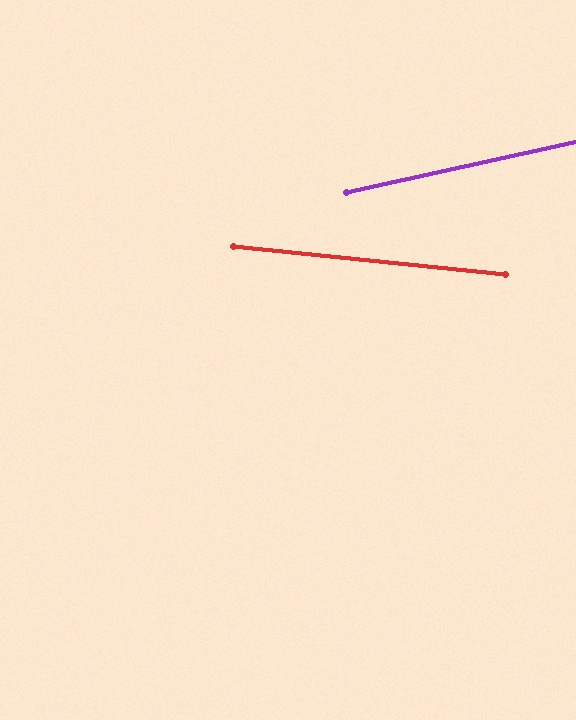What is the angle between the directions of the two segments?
Approximately 18 degrees.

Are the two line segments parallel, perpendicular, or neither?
Neither parallel nor perpendicular — they differ by about 18°.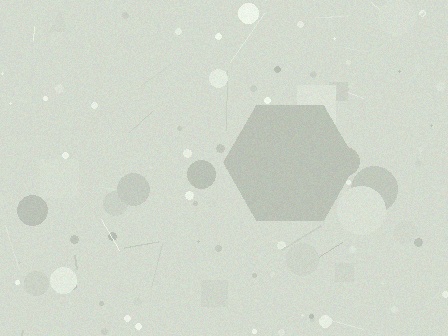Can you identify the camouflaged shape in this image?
The camouflaged shape is a hexagon.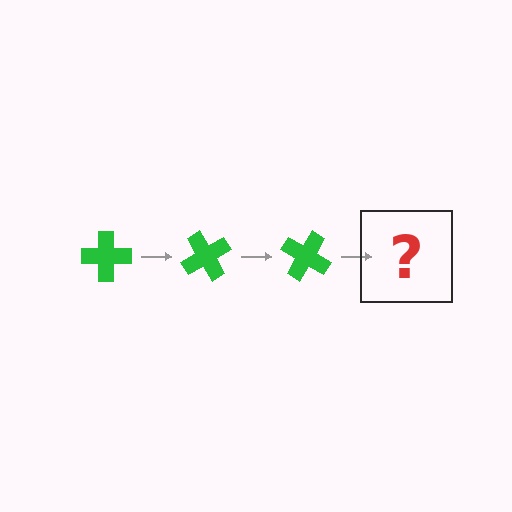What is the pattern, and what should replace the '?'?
The pattern is that the cross rotates 60 degrees each step. The '?' should be a green cross rotated 180 degrees.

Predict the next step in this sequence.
The next step is a green cross rotated 180 degrees.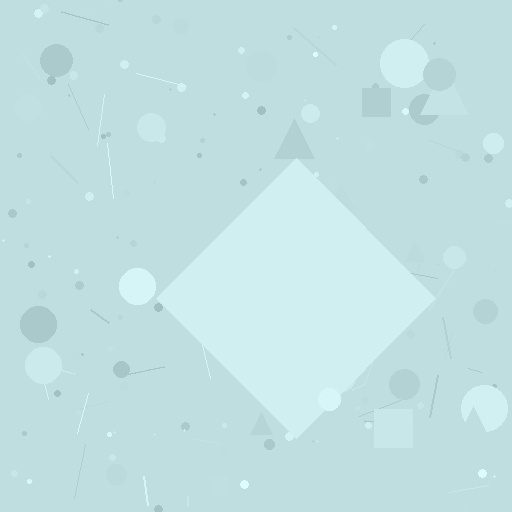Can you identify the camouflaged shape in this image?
The camouflaged shape is a diamond.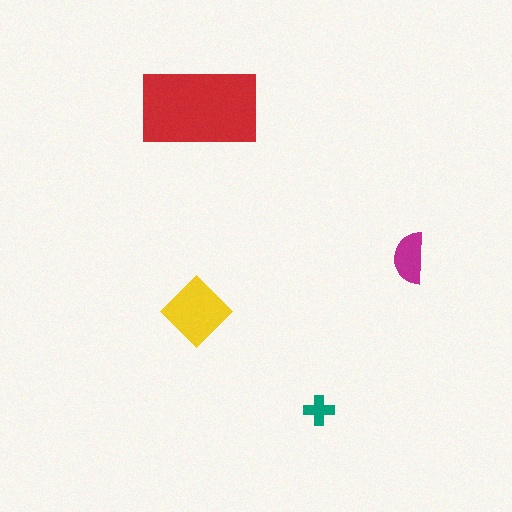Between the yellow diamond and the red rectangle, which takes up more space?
The red rectangle.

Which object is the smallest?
The teal cross.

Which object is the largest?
The red rectangle.